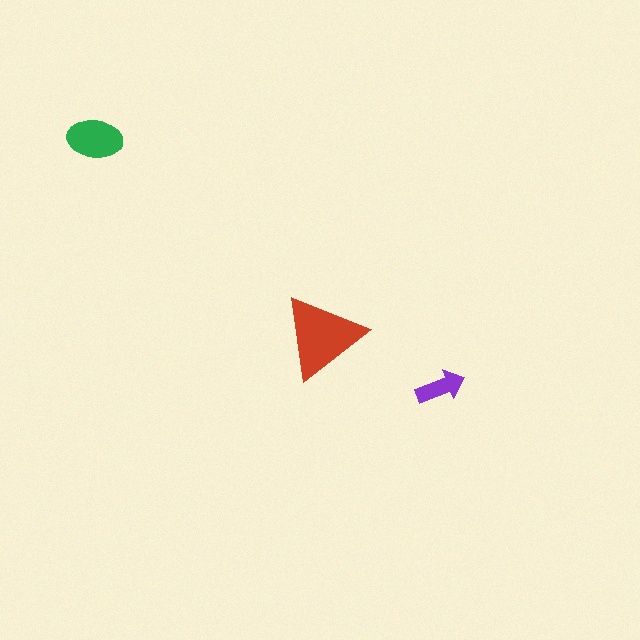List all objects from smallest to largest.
The purple arrow, the green ellipse, the red triangle.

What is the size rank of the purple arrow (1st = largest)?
3rd.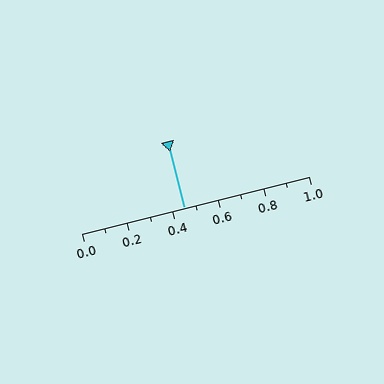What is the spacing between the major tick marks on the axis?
The major ticks are spaced 0.2 apart.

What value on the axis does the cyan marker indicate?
The marker indicates approximately 0.45.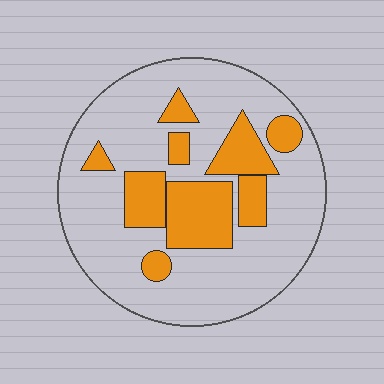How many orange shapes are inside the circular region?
9.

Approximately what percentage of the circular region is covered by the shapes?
Approximately 25%.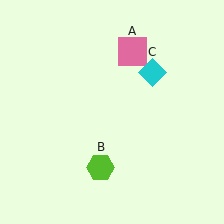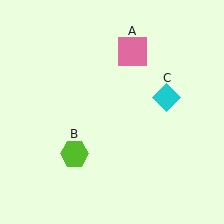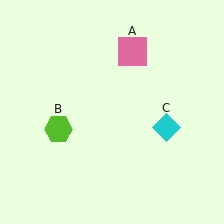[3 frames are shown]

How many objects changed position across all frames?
2 objects changed position: lime hexagon (object B), cyan diamond (object C).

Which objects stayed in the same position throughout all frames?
Pink square (object A) remained stationary.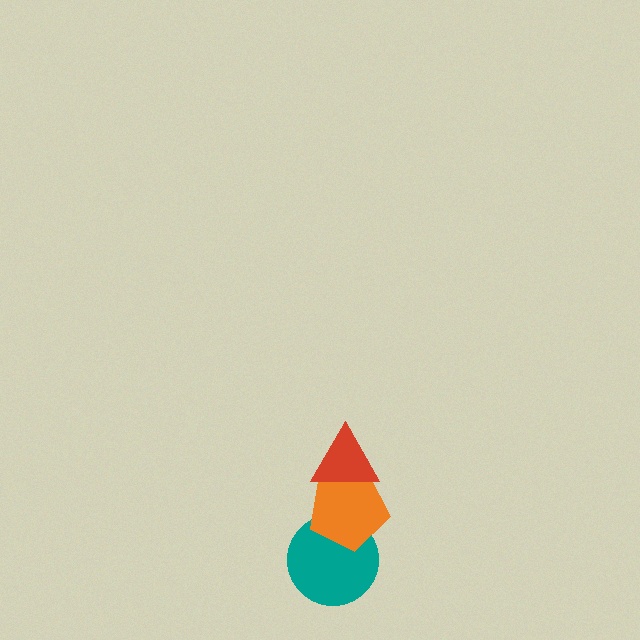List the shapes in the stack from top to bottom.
From top to bottom: the red triangle, the orange pentagon, the teal circle.